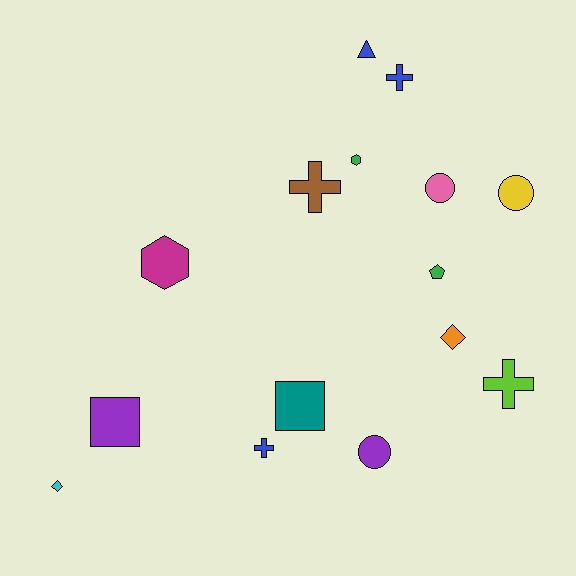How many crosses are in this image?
There are 4 crosses.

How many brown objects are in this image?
There is 1 brown object.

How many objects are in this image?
There are 15 objects.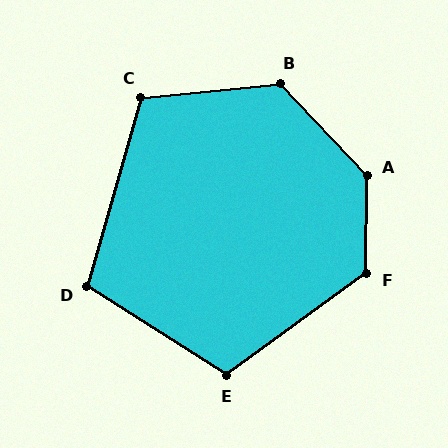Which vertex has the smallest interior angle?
D, at approximately 106 degrees.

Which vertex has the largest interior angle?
A, at approximately 136 degrees.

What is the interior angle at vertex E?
Approximately 112 degrees (obtuse).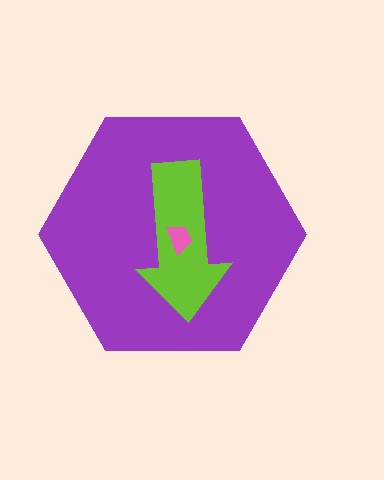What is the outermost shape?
The purple hexagon.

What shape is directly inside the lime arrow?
The pink trapezoid.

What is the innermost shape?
The pink trapezoid.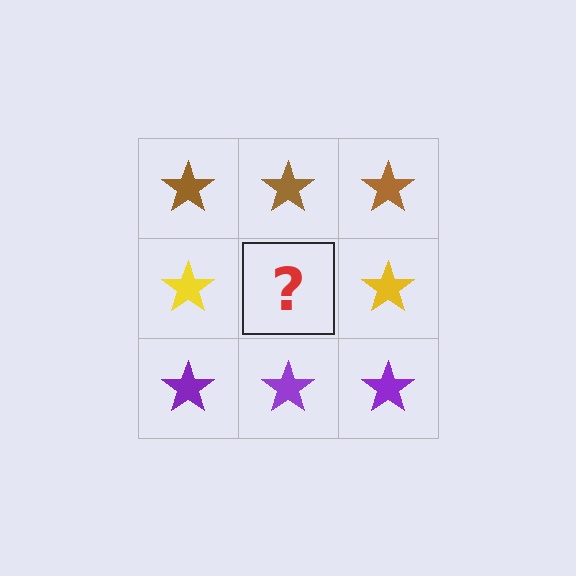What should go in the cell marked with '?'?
The missing cell should contain a yellow star.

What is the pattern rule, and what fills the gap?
The rule is that each row has a consistent color. The gap should be filled with a yellow star.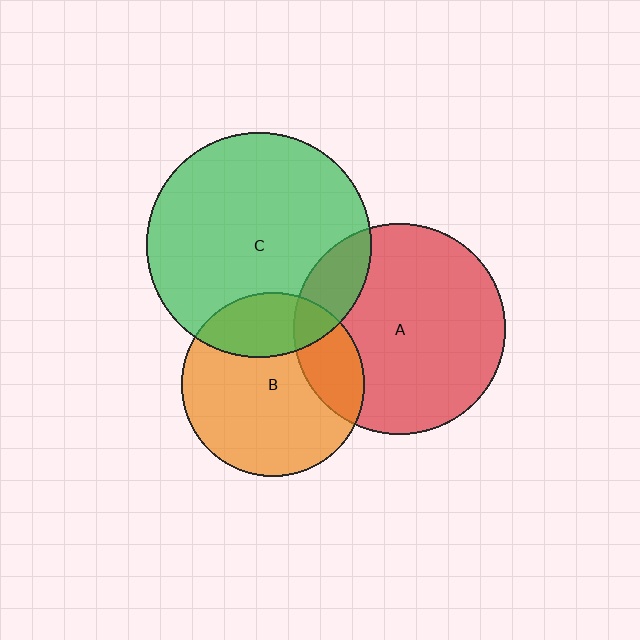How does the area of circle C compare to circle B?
Approximately 1.5 times.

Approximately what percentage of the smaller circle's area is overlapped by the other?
Approximately 15%.